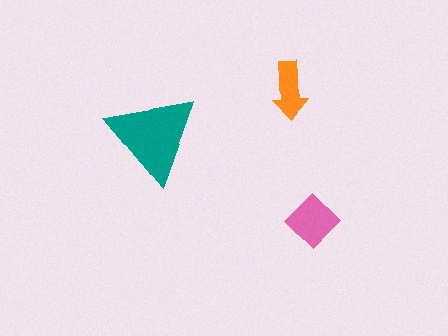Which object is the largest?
The teal triangle.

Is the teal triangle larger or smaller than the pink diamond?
Larger.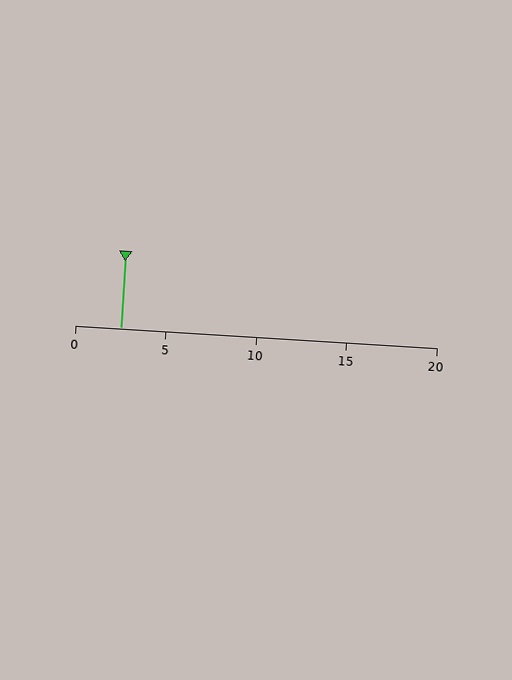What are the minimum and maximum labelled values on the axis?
The axis runs from 0 to 20.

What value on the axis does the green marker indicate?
The marker indicates approximately 2.5.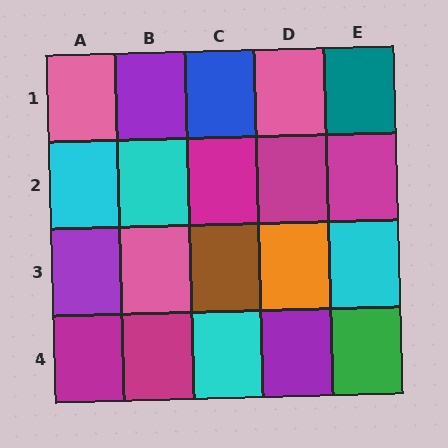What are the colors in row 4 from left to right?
Magenta, magenta, cyan, purple, green.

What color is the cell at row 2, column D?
Magenta.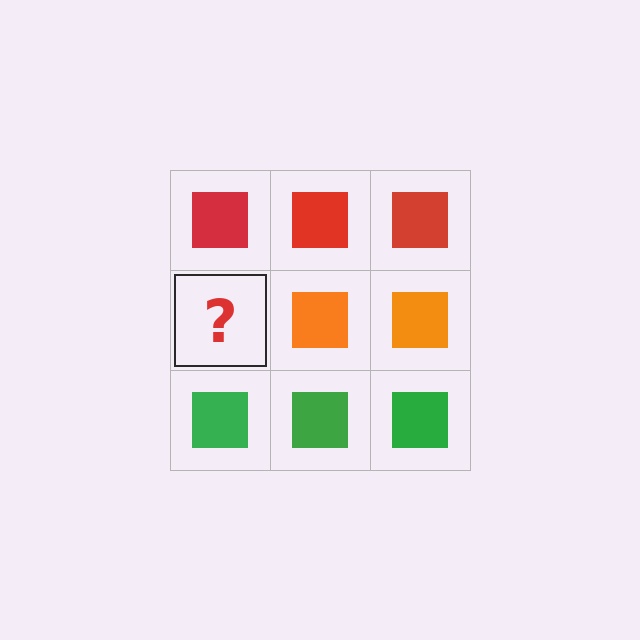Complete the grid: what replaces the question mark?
The question mark should be replaced with an orange square.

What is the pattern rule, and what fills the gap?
The rule is that each row has a consistent color. The gap should be filled with an orange square.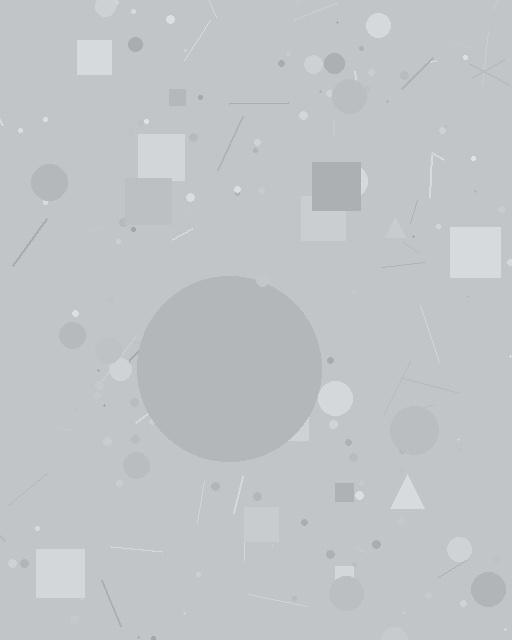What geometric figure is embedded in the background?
A circle is embedded in the background.